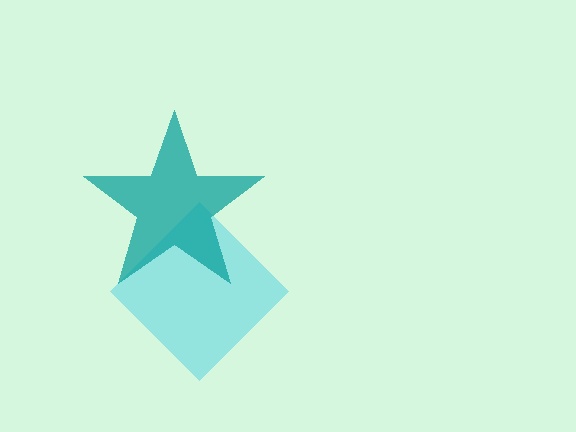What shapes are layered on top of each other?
The layered shapes are: a cyan diamond, a teal star.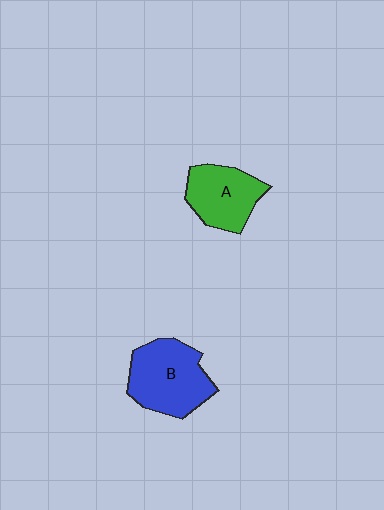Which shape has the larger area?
Shape B (blue).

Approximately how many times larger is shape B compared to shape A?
Approximately 1.3 times.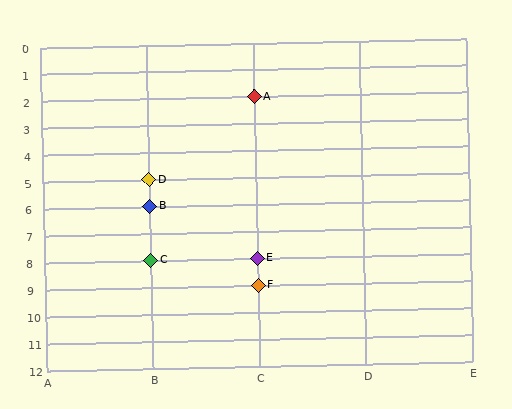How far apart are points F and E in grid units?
Points F and E are 1 row apart.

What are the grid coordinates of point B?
Point B is at grid coordinates (B, 6).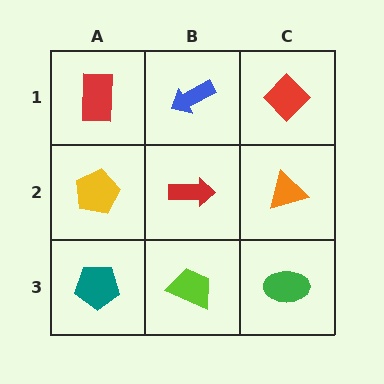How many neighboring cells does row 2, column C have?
3.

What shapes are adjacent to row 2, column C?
A red diamond (row 1, column C), a green ellipse (row 3, column C), a red arrow (row 2, column B).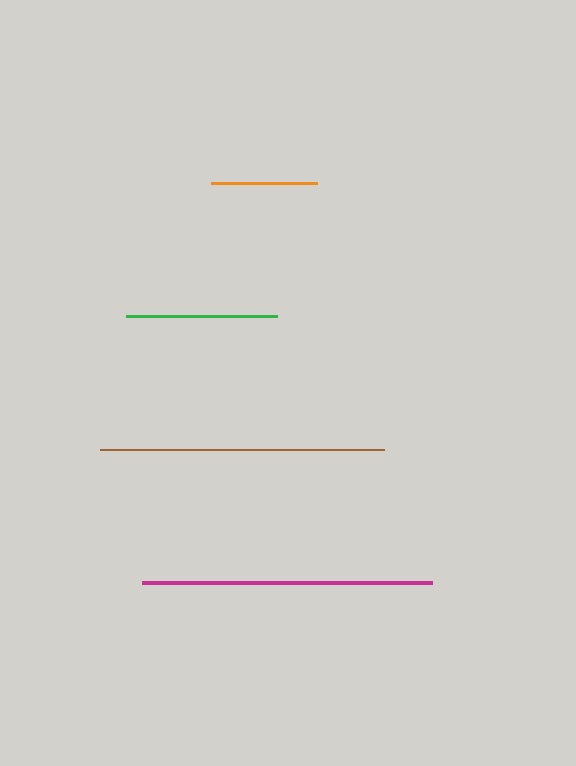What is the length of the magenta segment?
The magenta segment is approximately 289 pixels long.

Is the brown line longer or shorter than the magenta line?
The magenta line is longer than the brown line.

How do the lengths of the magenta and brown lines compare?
The magenta and brown lines are approximately the same length.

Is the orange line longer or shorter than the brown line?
The brown line is longer than the orange line.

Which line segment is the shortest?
The orange line is the shortest at approximately 107 pixels.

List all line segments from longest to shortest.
From longest to shortest: magenta, brown, green, orange.